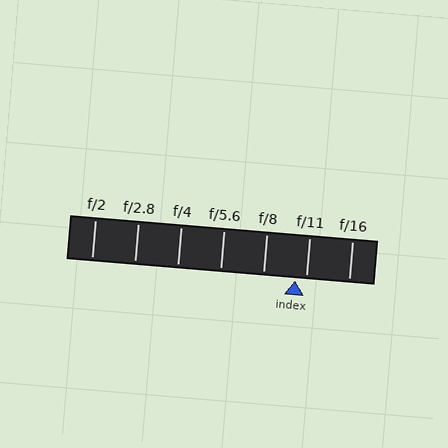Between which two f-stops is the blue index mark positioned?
The index mark is between f/8 and f/11.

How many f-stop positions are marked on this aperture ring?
There are 7 f-stop positions marked.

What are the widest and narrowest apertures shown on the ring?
The widest aperture shown is f/2 and the narrowest is f/16.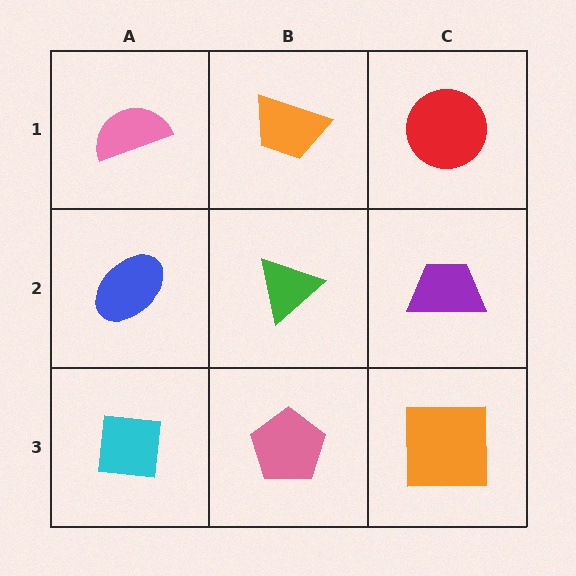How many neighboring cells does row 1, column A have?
2.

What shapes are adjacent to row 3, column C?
A purple trapezoid (row 2, column C), a pink pentagon (row 3, column B).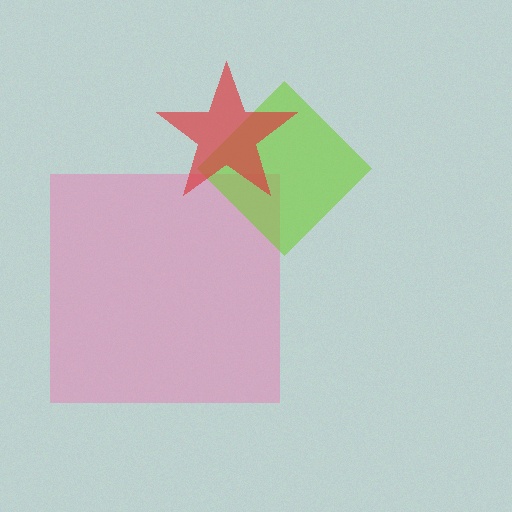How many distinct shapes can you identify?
There are 3 distinct shapes: a pink square, a lime diamond, a red star.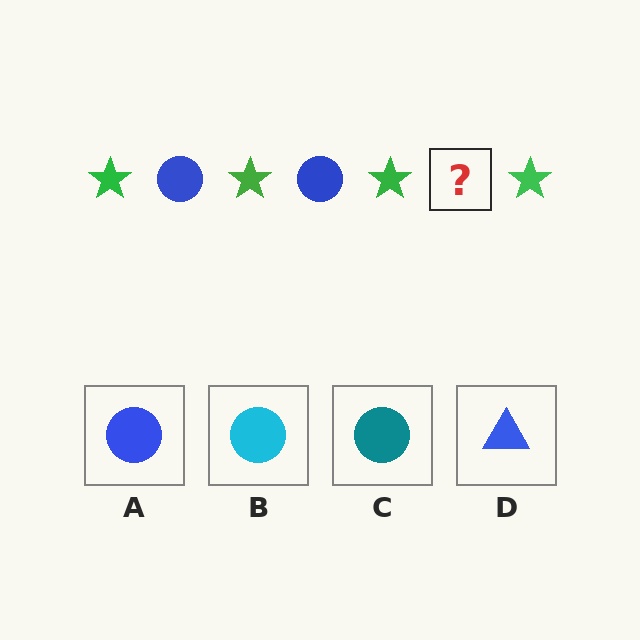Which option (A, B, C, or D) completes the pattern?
A.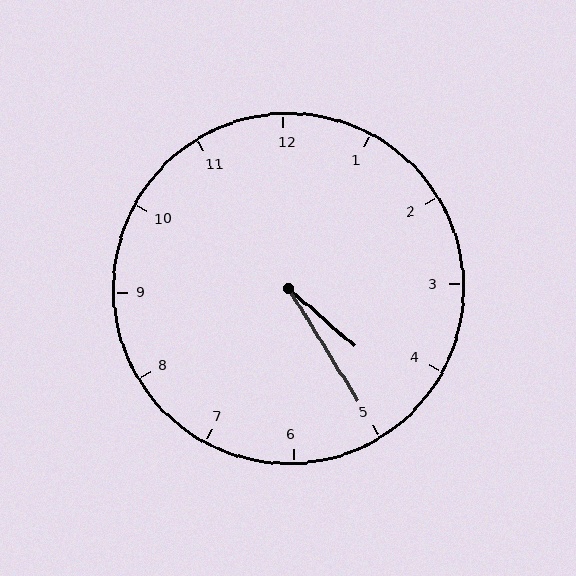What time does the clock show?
4:25.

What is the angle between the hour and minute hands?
Approximately 18 degrees.